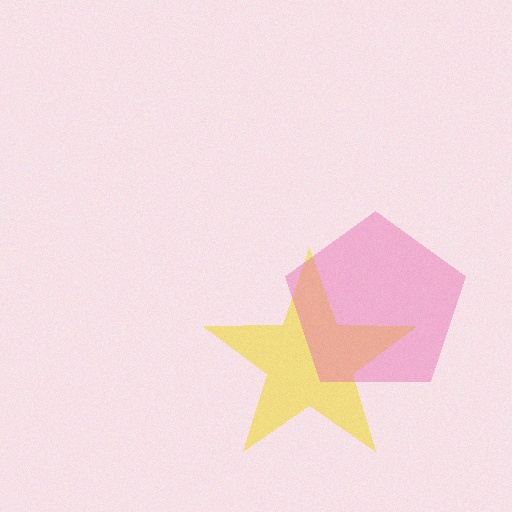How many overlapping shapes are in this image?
There are 2 overlapping shapes in the image.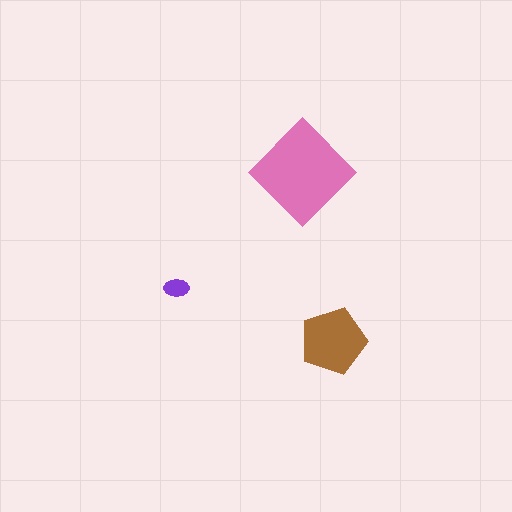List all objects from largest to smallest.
The pink diamond, the brown pentagon, the purple ellipse.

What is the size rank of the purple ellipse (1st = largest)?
3rd.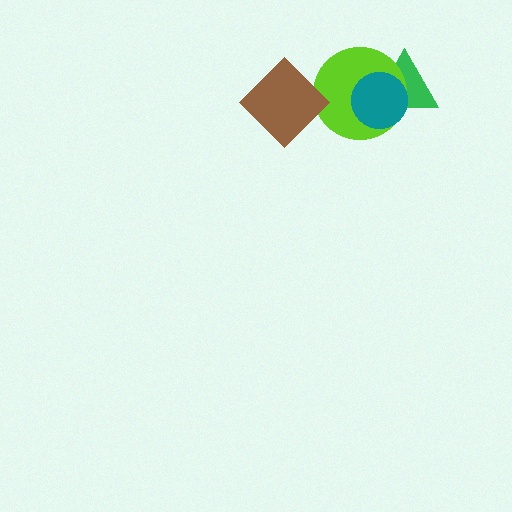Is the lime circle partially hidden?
Yes, it is partially covered by another shape.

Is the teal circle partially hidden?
No, no other shape covers it.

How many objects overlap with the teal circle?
2 objects overlap with the teal circle.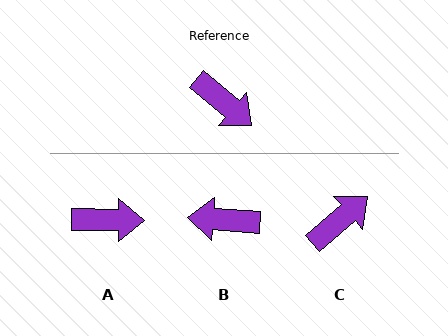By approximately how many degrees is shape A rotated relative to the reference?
Approximately 40 degrees counter-clockwise.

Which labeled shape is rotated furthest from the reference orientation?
B, about 145 degrees away.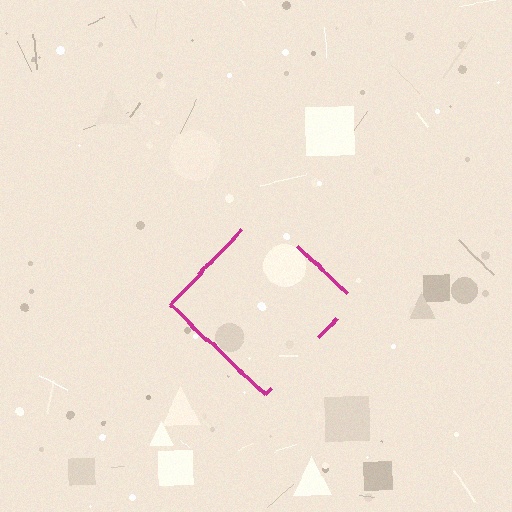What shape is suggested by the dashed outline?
The dashed outline suggests a diamond.